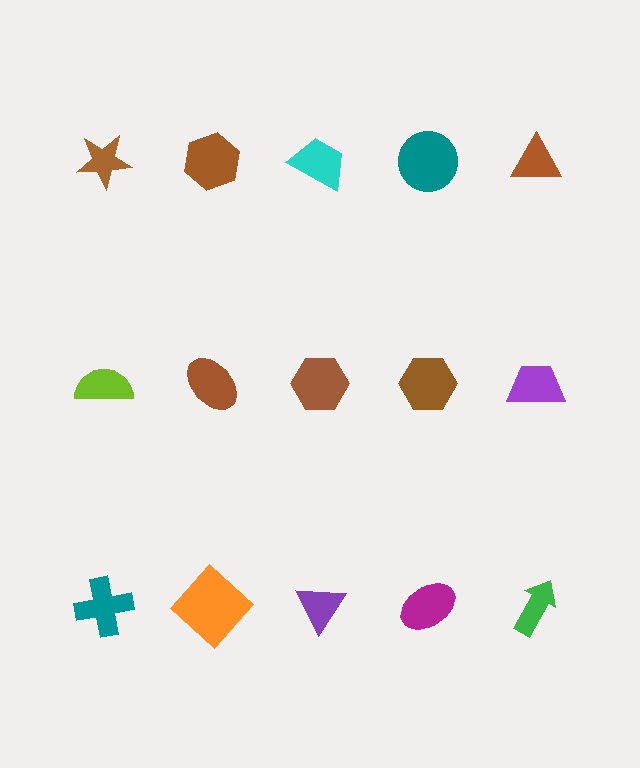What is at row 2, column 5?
A purple trapezoid.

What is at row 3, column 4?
A magenta ellipse.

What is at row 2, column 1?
A lime semicircle.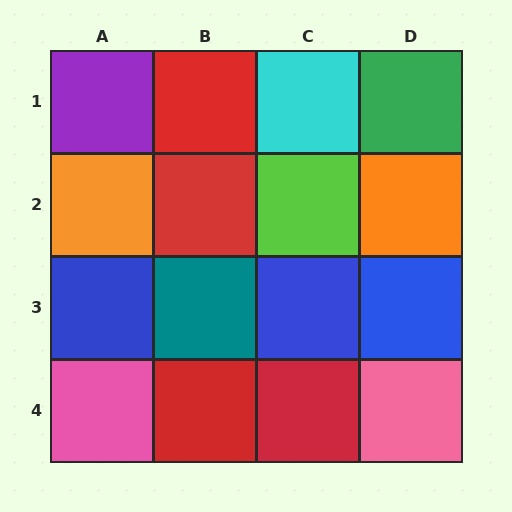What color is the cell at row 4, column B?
Red.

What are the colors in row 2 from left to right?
Orange, red, lime, orange.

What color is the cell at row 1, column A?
Purple.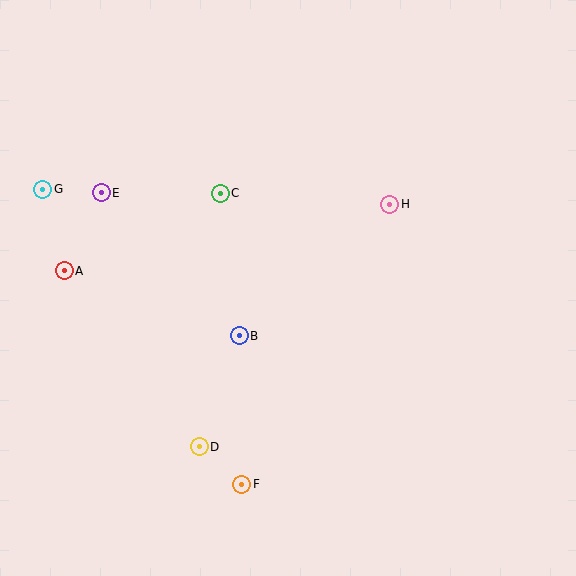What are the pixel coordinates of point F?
Point F is at (242, 484).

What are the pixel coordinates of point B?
Point B is at (239, 336).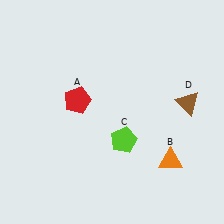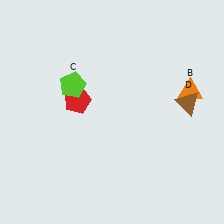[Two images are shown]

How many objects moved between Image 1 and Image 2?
2 objects moved between the two images.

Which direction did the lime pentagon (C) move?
The lime pentagon (C) moved up.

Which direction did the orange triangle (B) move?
The orange triangle (B) moved up.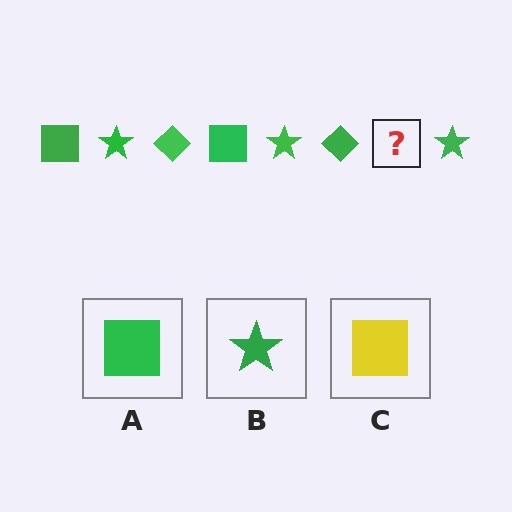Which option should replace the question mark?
Option A.